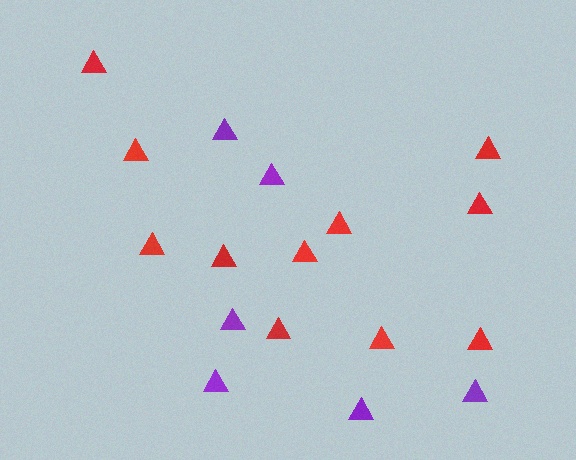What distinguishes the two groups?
There are 2 groups: one group of red triangles (11) and one group of purple triangles (6).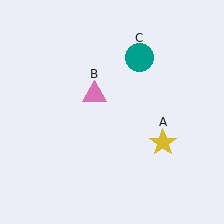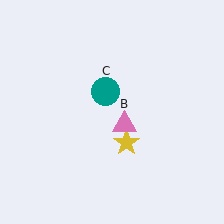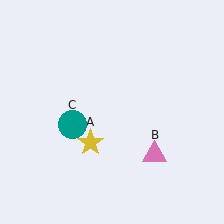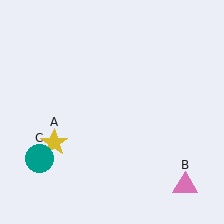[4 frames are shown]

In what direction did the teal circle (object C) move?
The teal circle (object C) moved down and to the left.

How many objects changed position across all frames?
3 objects changed position: yellow star (object A), pink triangle (object B), teal circle (object C).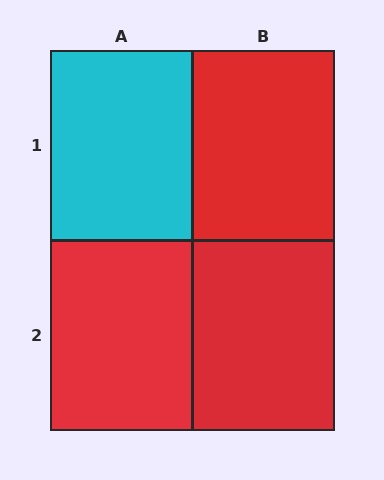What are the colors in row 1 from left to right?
Cyan, red.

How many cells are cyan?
1 cell is cyan.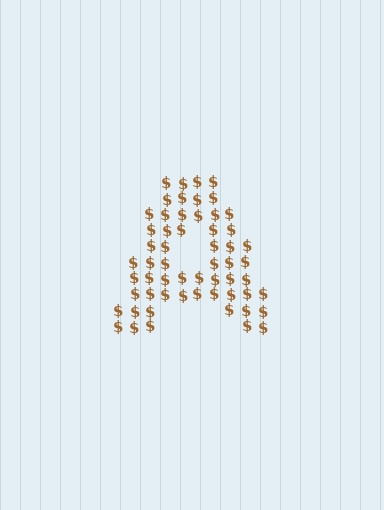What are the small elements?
The small elements are dollar signs.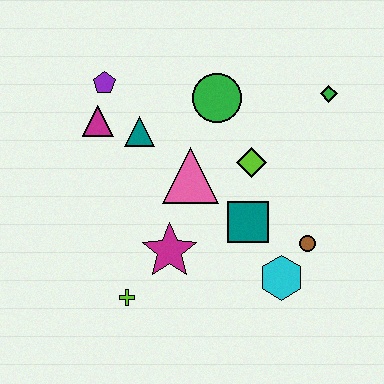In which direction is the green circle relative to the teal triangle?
The green circle is to the right of the teal triangle.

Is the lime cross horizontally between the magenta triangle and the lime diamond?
Yes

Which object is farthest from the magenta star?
The green diamond is farthest from the magenta star.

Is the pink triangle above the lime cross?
Yes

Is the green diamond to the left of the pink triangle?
No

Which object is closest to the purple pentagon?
The magenta triangle is closest to the purple pentagon.